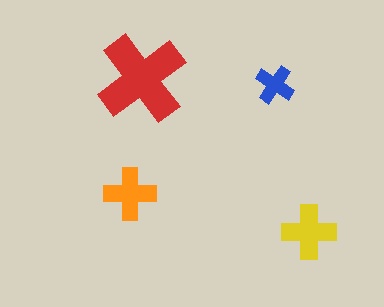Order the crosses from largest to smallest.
the red one, the yellow one, the orange one, the blue one.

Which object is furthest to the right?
The yellow cross is rightmost.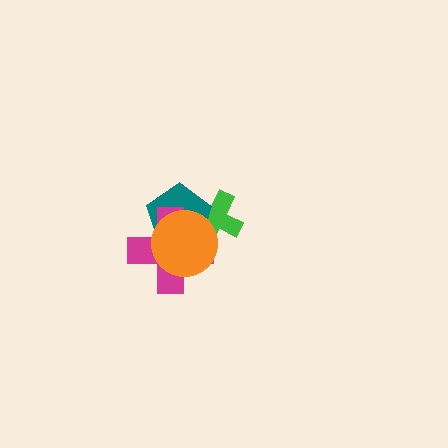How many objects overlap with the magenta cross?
3 objects overlap with the magenta cross.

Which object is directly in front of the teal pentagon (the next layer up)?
The magenta cross is directly in front of the teal pentagon.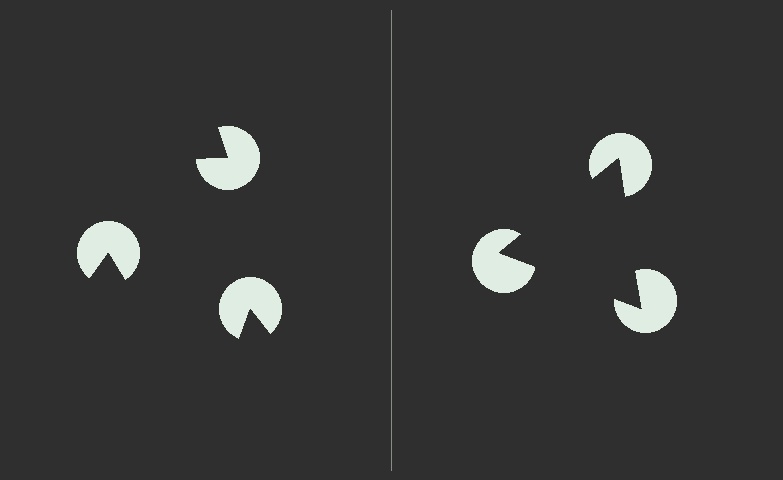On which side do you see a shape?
An illusory triangle appears on the right side. On the left side the wedge cuts are rotated, so no coherent shape forms.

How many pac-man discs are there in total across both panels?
6 — 3 on each side.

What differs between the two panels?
The pac-man discs are positioned identically on both sides; only the wedge orientations differ. On the right they align to a triangle; on the left they are misaligned.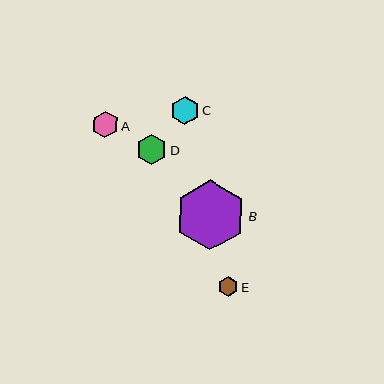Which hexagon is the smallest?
Hexagon E is the smallest with a size of approximately 20 pixels.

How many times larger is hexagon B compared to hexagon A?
Hexagon B is approximately 2.6 times the size of hexagon A.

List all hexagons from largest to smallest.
From largest to smallest: B, D, C, A, E.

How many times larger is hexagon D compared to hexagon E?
Hexagon D is approximately 1.5 times the size of hexagon E.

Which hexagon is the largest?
Hexagon B is the largest with a size of approximately 70 pixels.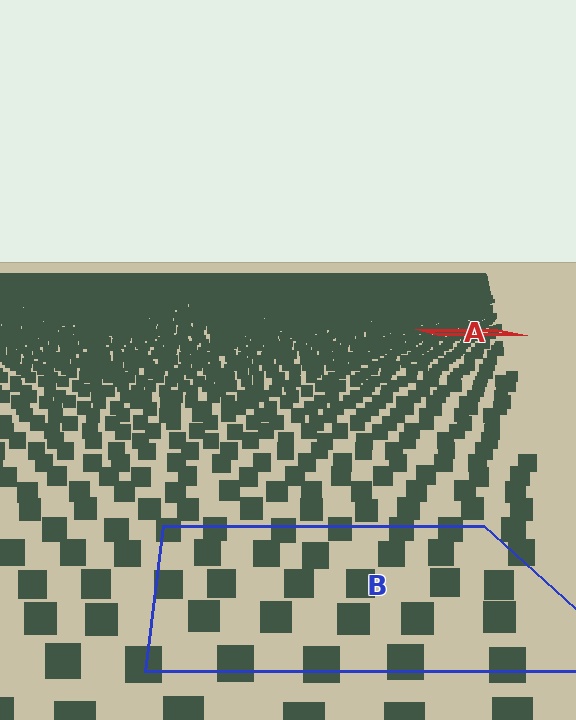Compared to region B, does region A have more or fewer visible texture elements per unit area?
Region A has more texture elements per unit area — they are packed more densely because it is farther away.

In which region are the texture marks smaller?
The texture marks are smaller in region A, because it is farther away.